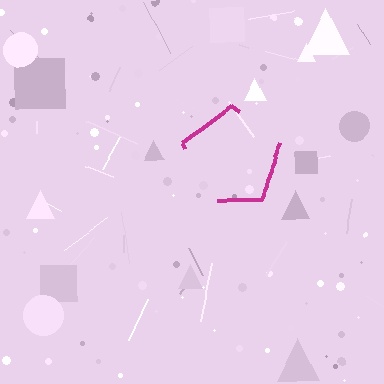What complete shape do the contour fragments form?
The contour fragments form a pentagon.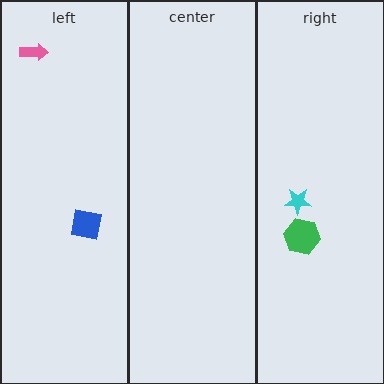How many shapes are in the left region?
2.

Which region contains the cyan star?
The right region.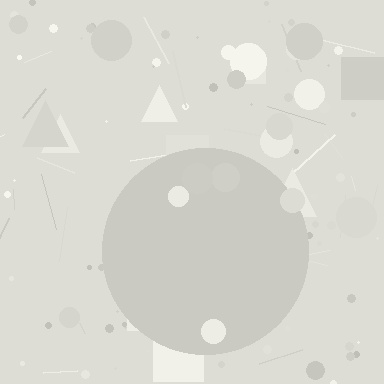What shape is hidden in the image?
A circle is hidden in the image.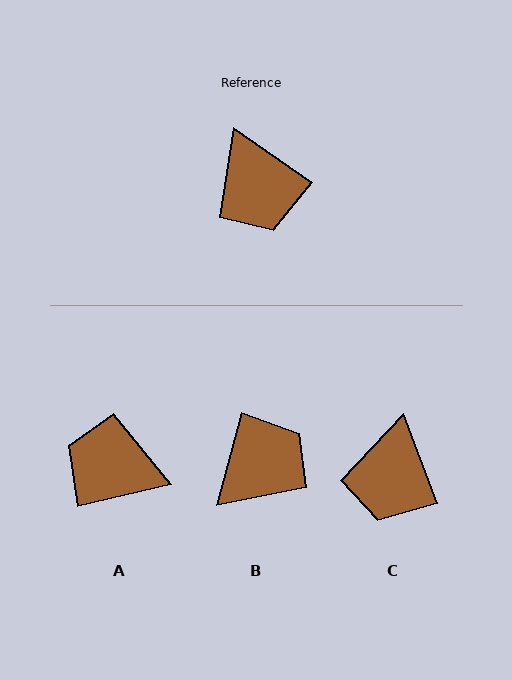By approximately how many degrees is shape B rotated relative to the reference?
Approximately 110 degrees counter-clockwise.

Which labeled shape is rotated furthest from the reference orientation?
A, about 132 degrees away.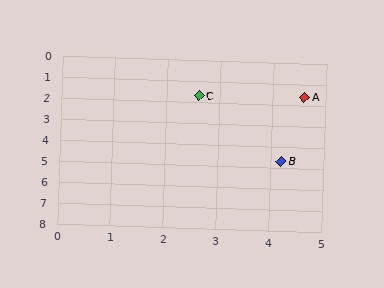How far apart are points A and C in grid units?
Points A and C are about 2.0 grid units apart.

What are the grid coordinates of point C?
Point C is at approximately (2.6, 1.7).